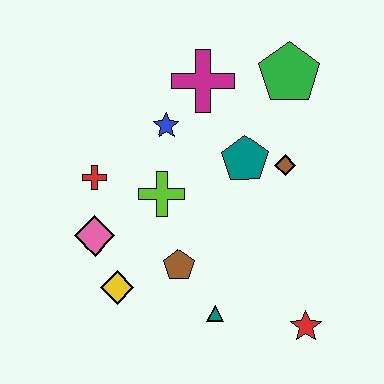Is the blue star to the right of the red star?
No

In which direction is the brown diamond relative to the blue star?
The brown diamond is to the right of the blue star.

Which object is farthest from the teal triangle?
The green pentagon is farthest from the teal triangle.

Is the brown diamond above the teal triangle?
Yes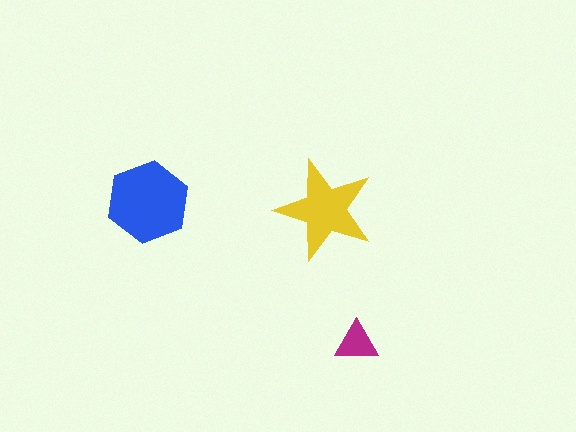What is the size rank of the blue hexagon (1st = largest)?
1st.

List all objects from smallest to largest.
The magenta triangle, the yellow star, the blue hexagon.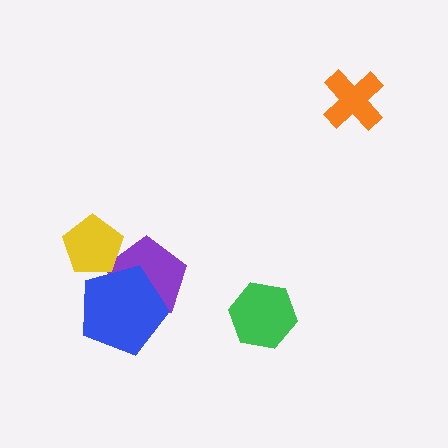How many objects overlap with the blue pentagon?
2 objects overlap with the blue pentagon.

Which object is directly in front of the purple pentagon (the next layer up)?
The blue pentagon is directly in front of the purple pentagon.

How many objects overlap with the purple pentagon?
2 objects overlap with the purple pentagon.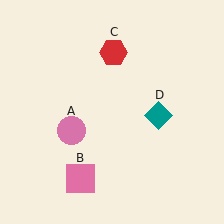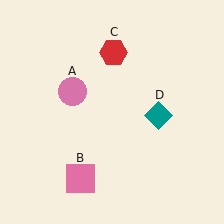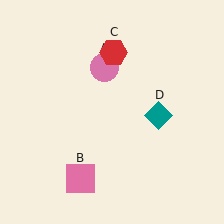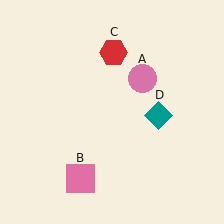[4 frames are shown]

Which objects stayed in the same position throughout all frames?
Pink square (object B) and red hexagon (object C) and teal diamond (object D) remained stationary.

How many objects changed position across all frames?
1 object changed position: pink circle (object A).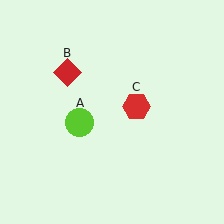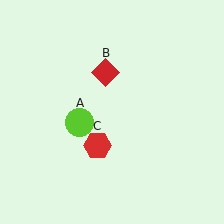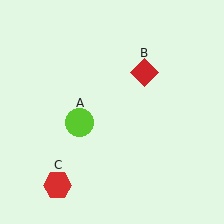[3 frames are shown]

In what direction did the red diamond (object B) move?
The red diamond (object B) moved right.